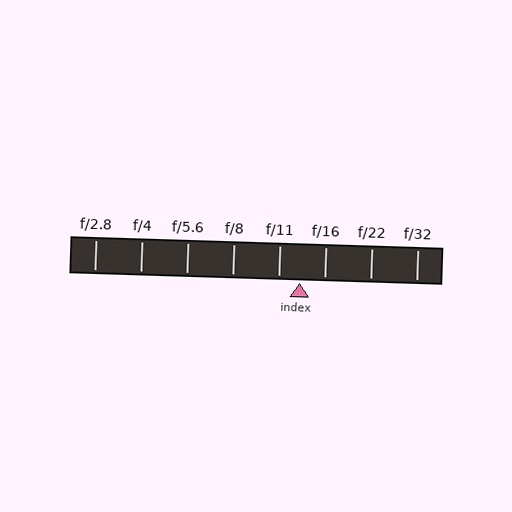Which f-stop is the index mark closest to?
The index mark is closest to f/11.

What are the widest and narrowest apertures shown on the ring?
The widest aperture shown is f/2.8 and the narrowest is f/32.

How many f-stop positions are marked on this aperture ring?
There are 8 f-stop positions marked.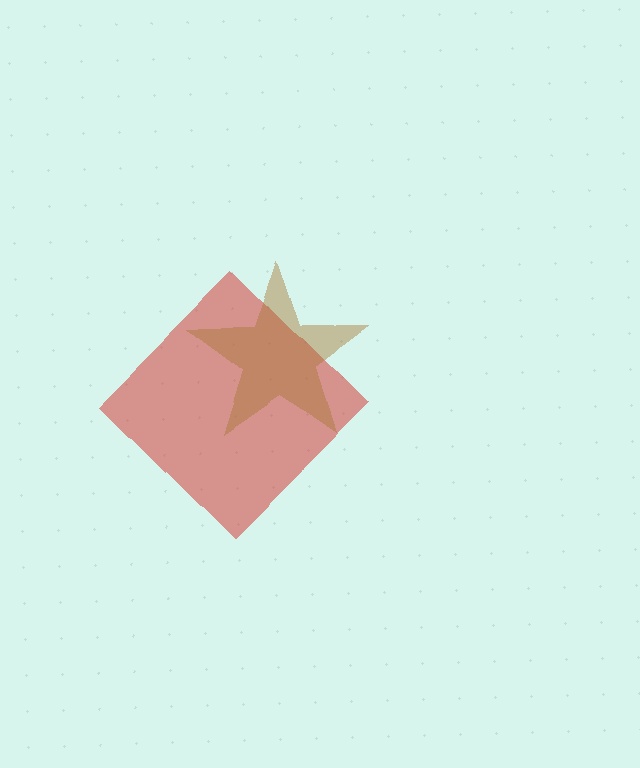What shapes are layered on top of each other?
The layered shapes are: a red diamond, a brown star.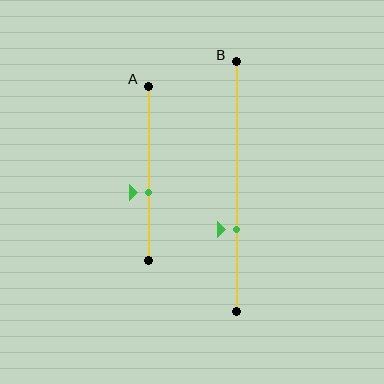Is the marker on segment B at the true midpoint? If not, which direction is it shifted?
No, the marker on segment B is shifted downward by about 17% of the segment length.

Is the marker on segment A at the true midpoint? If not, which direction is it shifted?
No, the marker on segment A is shifted downward by about 11% of the segment length.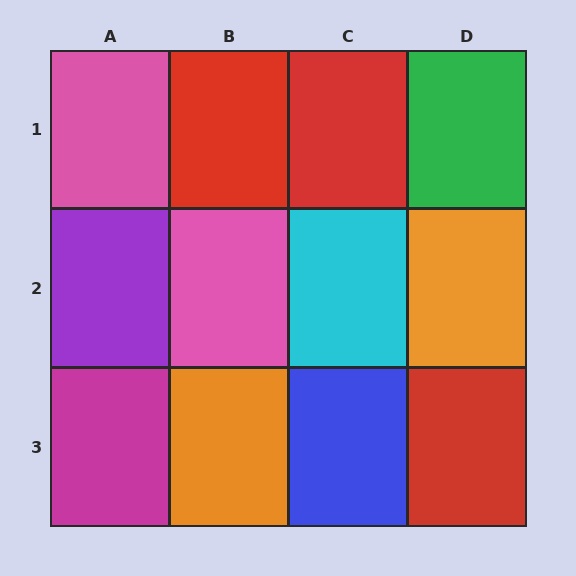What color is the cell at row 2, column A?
Purple.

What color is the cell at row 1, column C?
Red.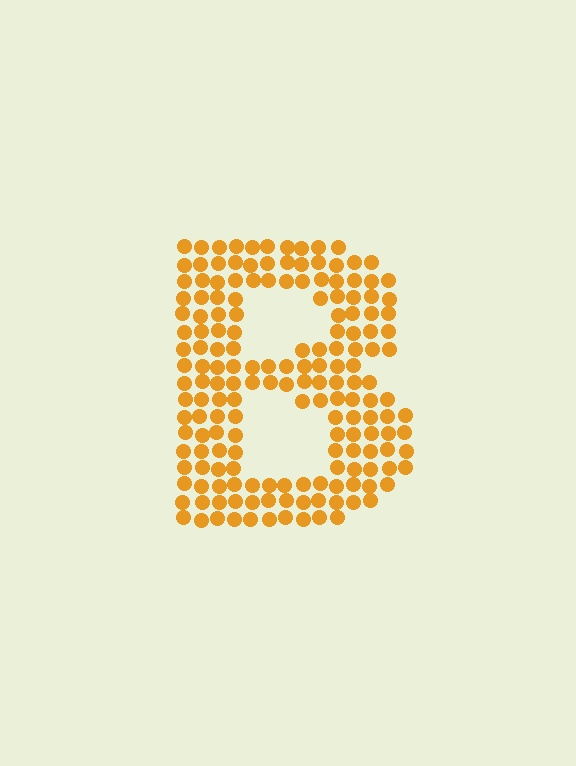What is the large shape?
The large shape is the letter B.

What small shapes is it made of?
It is made of small circles.